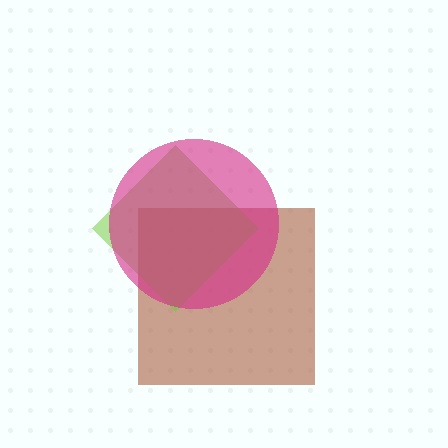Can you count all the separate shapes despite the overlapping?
Yes, there are 3 separate shapes.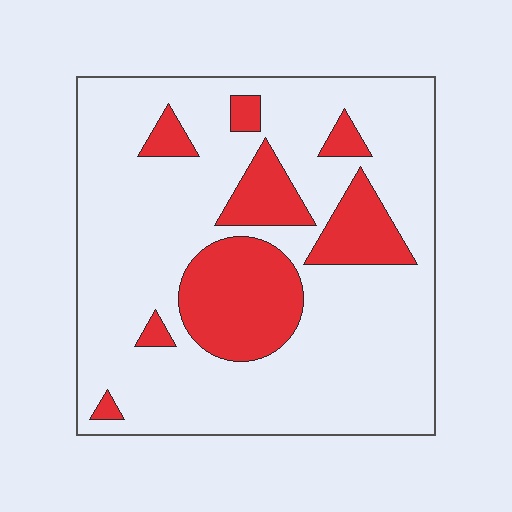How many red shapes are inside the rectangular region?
8.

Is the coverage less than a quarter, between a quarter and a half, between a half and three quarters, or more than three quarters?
Less than a quarter.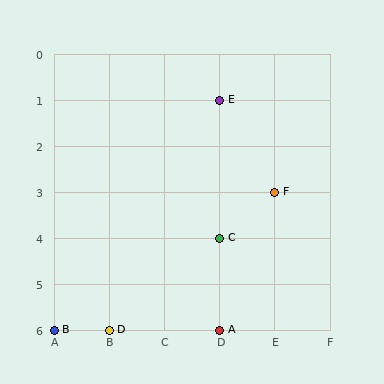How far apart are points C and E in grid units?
Points C and E are 3 rows apart.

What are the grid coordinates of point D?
Point D is at grid coordinates (B, 6).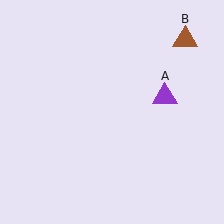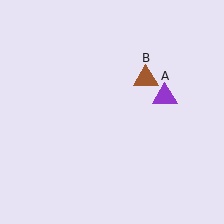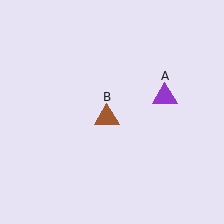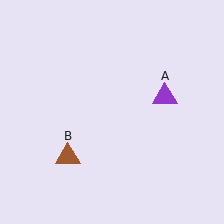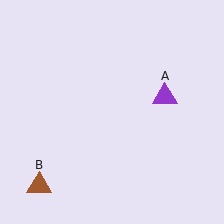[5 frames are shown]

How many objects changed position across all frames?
1 object changed position: brown triangle (object B).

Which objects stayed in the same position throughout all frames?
Purple triangle (object A) remained stationary.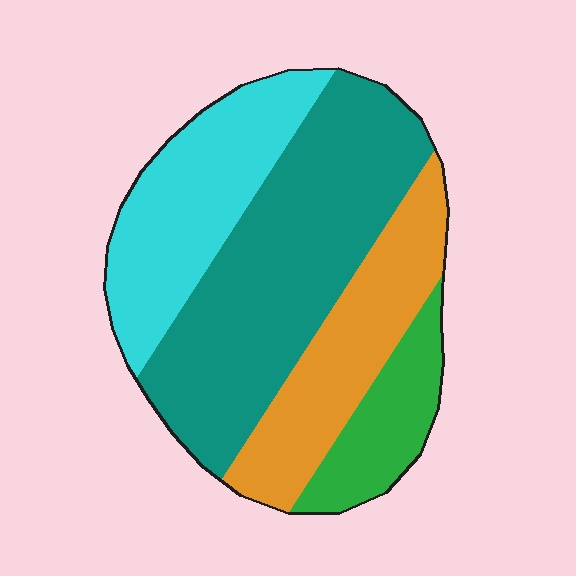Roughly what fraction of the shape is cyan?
Cyan covers 24% of the shape.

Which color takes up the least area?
Green, at roughly 10%.